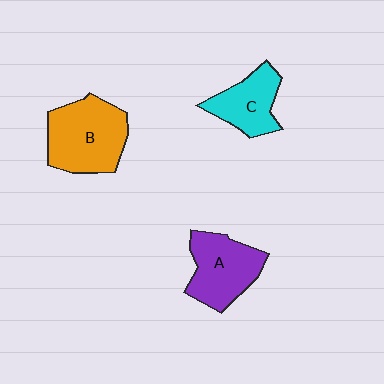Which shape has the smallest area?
Shape C (cyan).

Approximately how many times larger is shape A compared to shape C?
Approximately 1.3 times.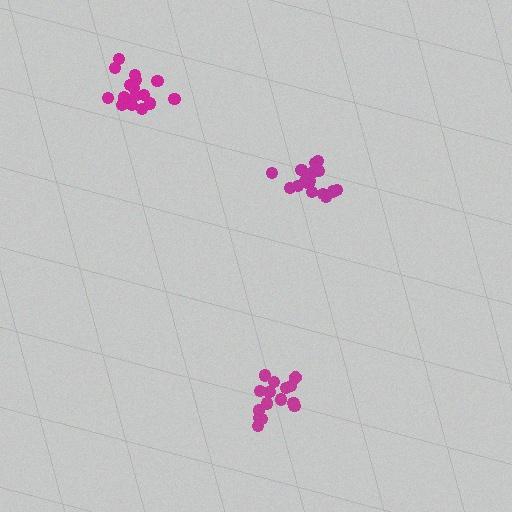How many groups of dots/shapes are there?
There are 3 groups.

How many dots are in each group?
Group 1: 15 dots, Group 2: 18 dots, Group 3: 16 dots (49 total).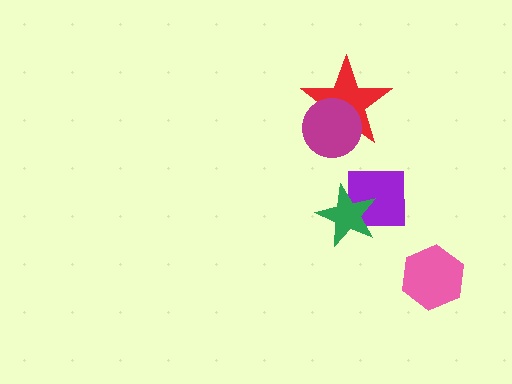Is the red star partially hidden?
Yes, it is partially covered by another shape.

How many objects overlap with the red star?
1 object overlaps with the red star.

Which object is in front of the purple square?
The green star is in front of the purple square.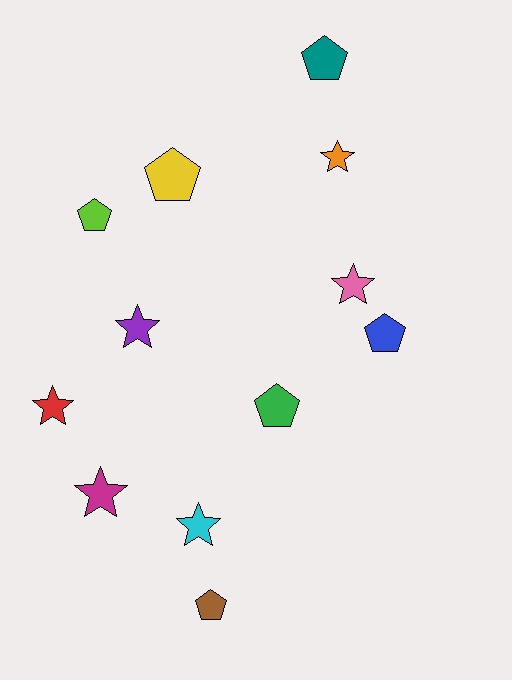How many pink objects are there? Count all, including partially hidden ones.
There is 1 pink object.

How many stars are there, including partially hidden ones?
There are 6 stars.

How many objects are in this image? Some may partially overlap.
There are 12 objects.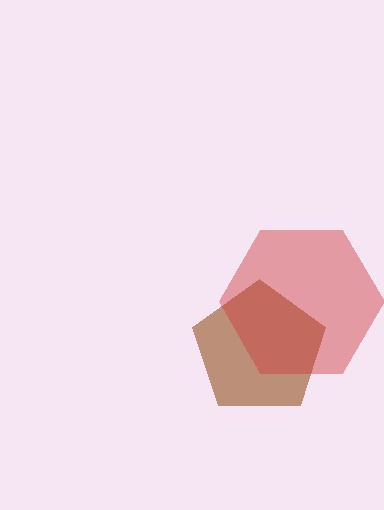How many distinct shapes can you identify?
There are 2 distinct shapes: a brown pentagon, a red hexagon.